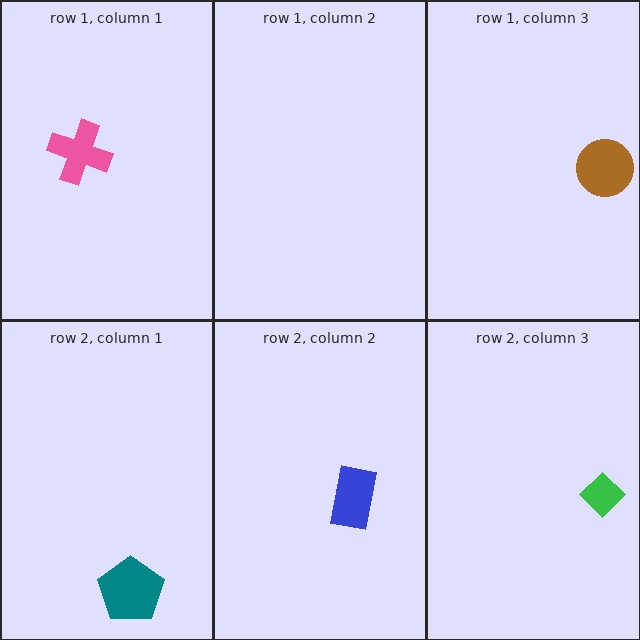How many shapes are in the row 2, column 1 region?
1.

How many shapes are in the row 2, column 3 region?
1.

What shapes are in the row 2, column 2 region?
The blue rectangle.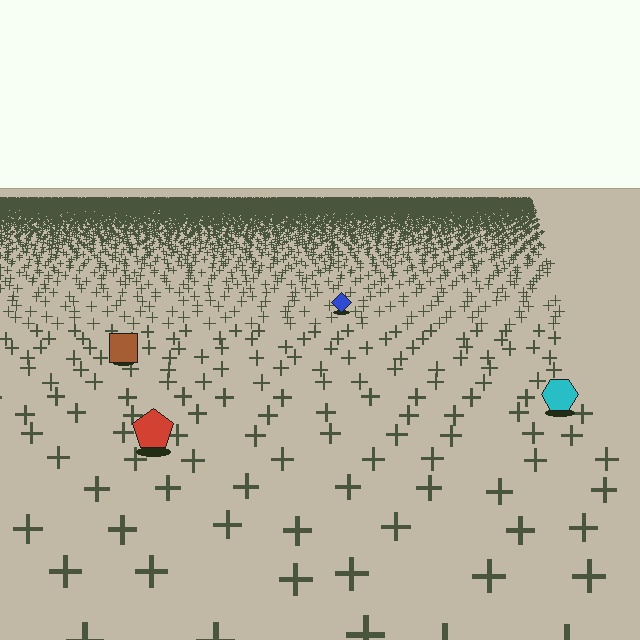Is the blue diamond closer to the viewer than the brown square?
No. The brown square is closer — you can tell from the texture gradient: the ground texture is coarser near it.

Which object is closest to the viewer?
The red pentagon is closest. The texture marks near it are larger and more spread out.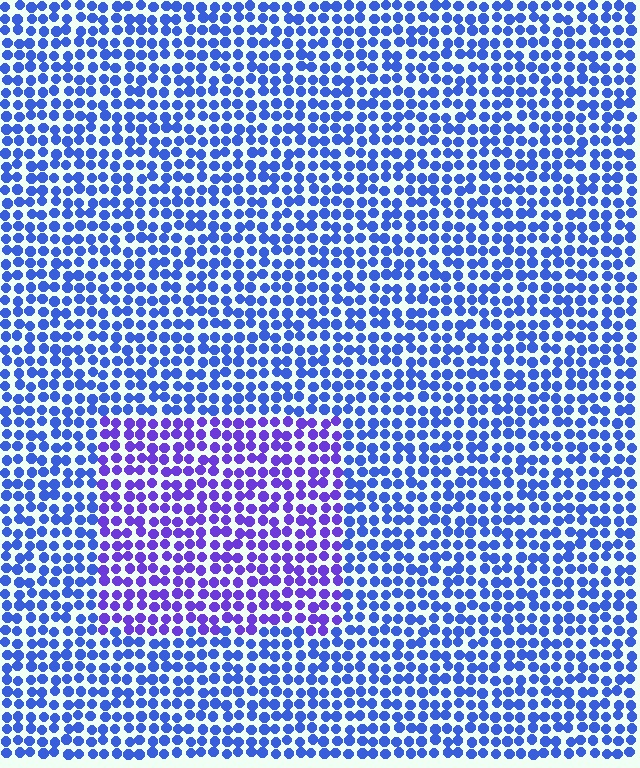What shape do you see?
I see a rectangle.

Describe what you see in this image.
The image is filled with small blue elements in a uniform arrangement. A rectangle-shaped region is visible where the elements are tinted to a slightly different hue, forming a subtle color boundary.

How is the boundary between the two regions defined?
The boundary is defined purely by a slight shift in hue (about 33 degrees). Spacing, size, and orientation are identical on both sides.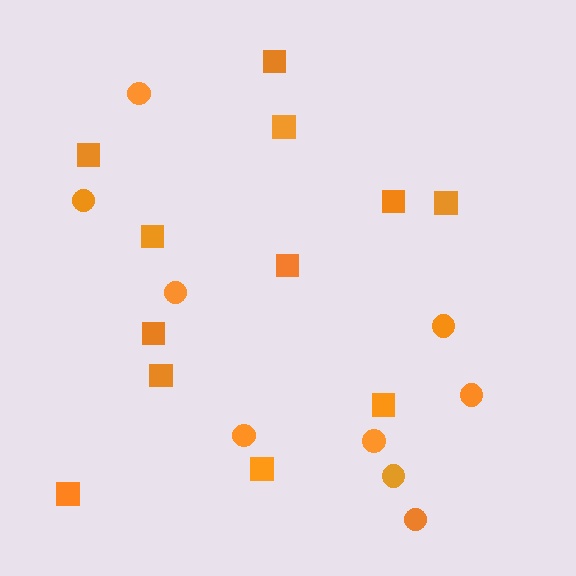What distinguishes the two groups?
There are 2 groups: one group of circles (9) and one group of squares (12).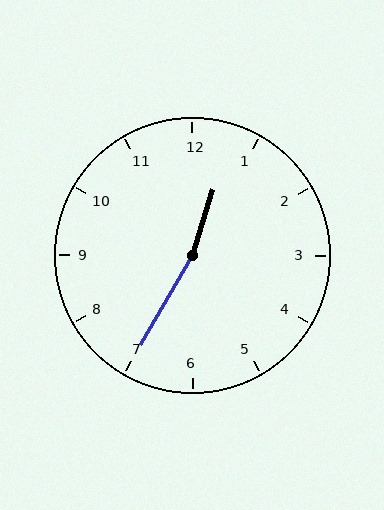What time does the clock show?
12:35.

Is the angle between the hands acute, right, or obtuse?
It is obtuse.